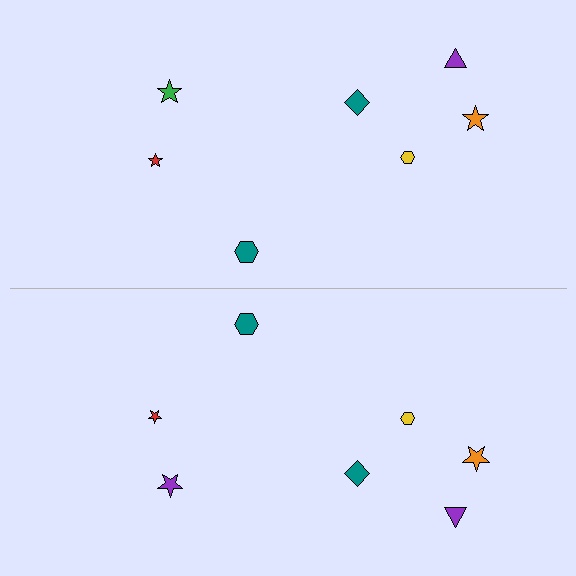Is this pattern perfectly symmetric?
No, the pattern is not perfectly symmetric. The purple star on the bottom side breaks the symmetry — its mirror counterpart is green.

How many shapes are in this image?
There are 14 shapes in this image.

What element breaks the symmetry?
The purple star on the bottom side breaks the symmetry — its mirror counterpart is green.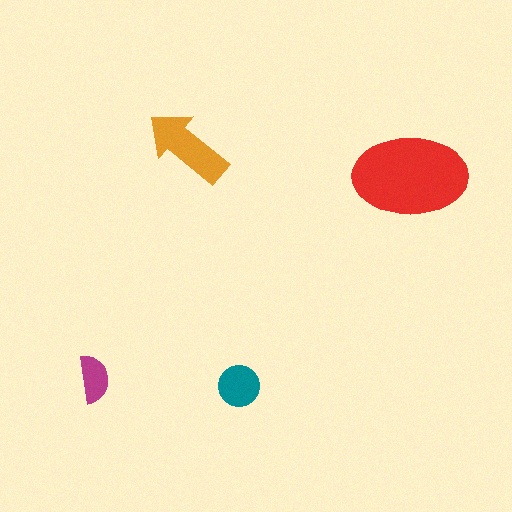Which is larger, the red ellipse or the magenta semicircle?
The red ellipse.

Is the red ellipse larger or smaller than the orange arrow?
Larger.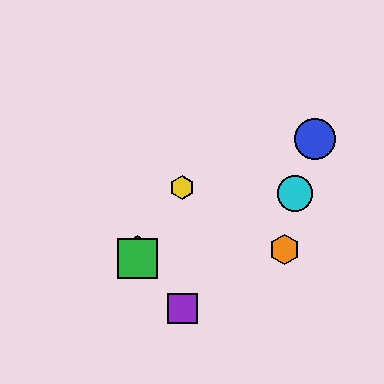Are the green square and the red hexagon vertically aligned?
Yes, both are at x≈137.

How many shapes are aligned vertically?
2 shapes (the red hexagon, the green square) are aligned vertically.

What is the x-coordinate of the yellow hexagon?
The yellow hexagon is at x≈182.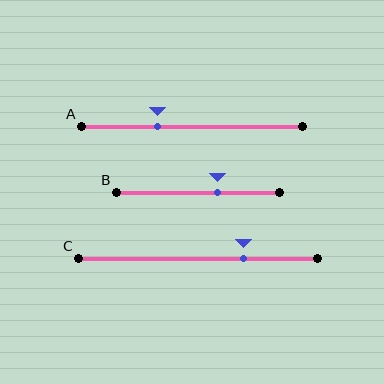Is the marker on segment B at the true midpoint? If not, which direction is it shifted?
No, the marker on segment B is shifted to the right by about 12% of the segment length.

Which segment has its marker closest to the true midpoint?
Segment B has its marker closest to the true midpoint.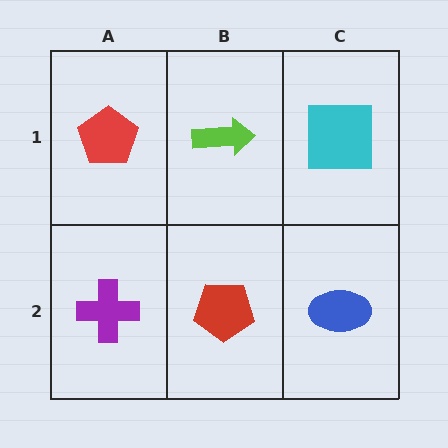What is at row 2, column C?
A blue ellipse.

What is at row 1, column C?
A cyan square.